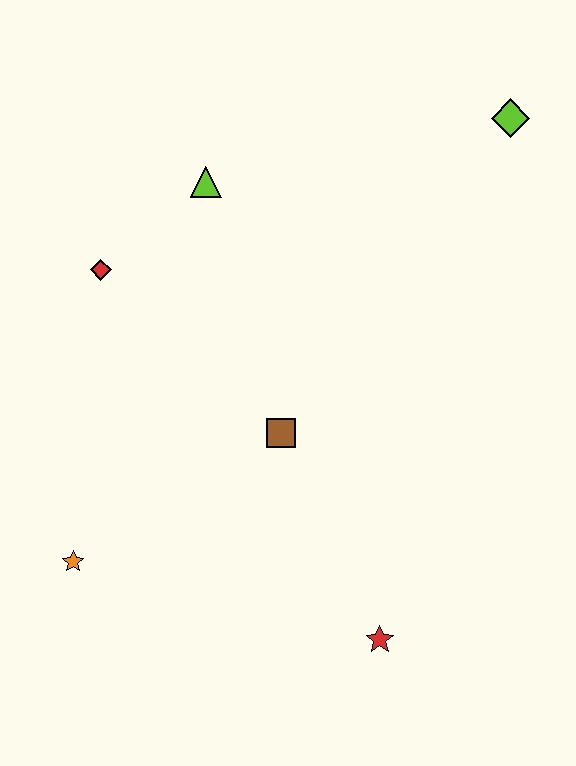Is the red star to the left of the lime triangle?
No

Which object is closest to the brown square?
The red star is closest to the brown square.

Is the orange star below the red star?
No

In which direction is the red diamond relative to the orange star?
The red diamond is above the orange star.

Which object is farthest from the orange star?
The lime diamond is farthest from the orange star.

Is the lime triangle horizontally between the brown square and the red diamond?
Yes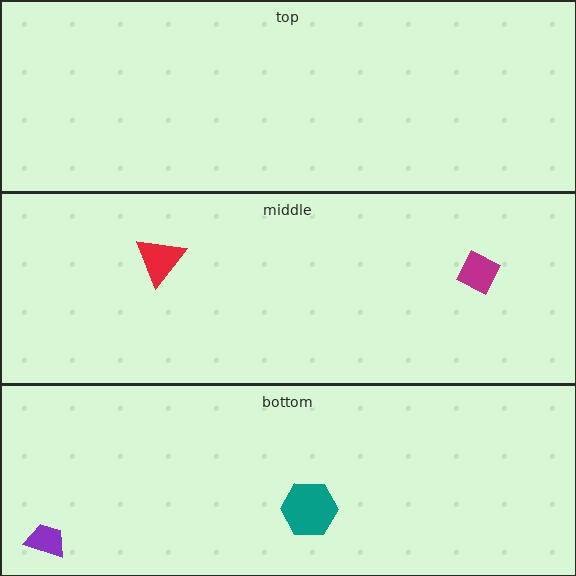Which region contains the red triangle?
The middle region.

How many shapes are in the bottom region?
2.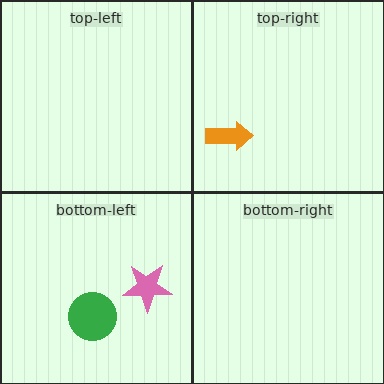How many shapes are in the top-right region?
1.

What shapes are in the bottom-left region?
The pink star, the green circle.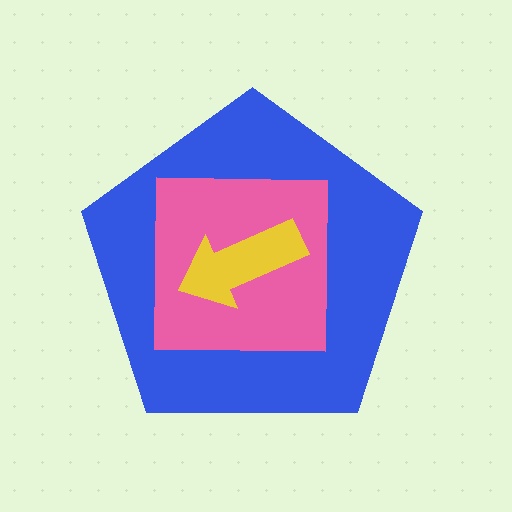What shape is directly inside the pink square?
The yellow arrow.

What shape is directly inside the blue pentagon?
The pink square.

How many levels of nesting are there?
3.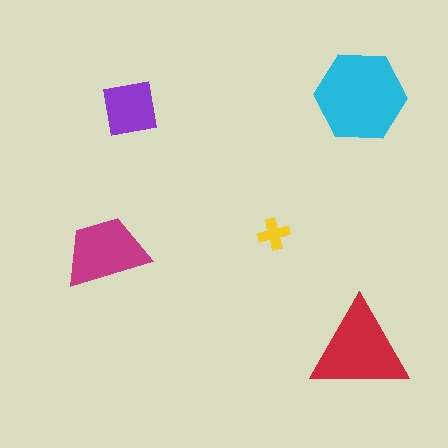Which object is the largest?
The cyan hexagon.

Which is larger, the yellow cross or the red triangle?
The red triangle.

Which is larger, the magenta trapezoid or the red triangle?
The red triangle.